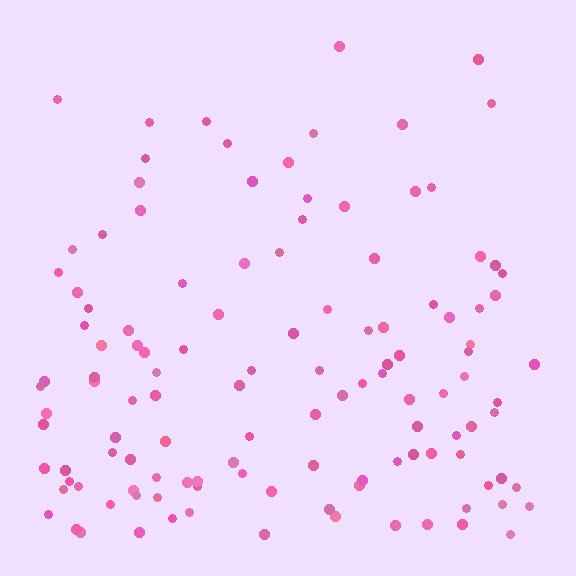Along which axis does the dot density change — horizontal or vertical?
Vertical.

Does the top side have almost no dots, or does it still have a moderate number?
Still a moderate number, just noticeably fewer than the bottom.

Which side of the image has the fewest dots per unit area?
The top.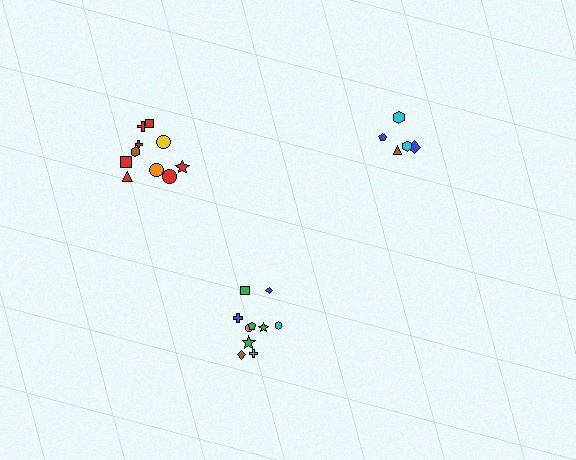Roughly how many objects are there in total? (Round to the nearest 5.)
Roughly 25 objects in total.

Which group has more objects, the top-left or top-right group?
The top-left group.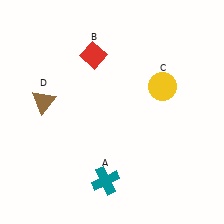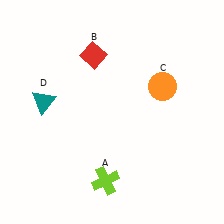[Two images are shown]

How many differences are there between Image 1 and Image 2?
There are 3 differences between the two images.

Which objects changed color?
A changed from teal to lime. C changed from yellow to orange. D changed from brown to teal.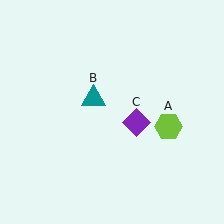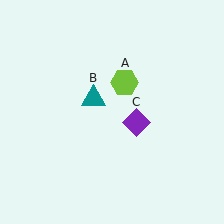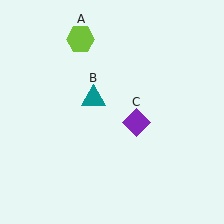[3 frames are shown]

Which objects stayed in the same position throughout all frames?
Teal triangle (object B) and purple diamond (object C) remained stationary.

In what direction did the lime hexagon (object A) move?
The lime hexagon (object A) moved up and to the left.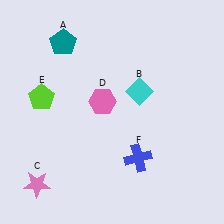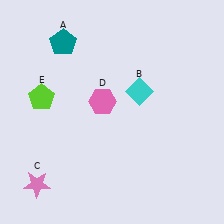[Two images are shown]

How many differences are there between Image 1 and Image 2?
There is 1 difference between the two images.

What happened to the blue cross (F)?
The blue cross (F) was removed in Image 2. It was in the bottom-right area of Image 1.